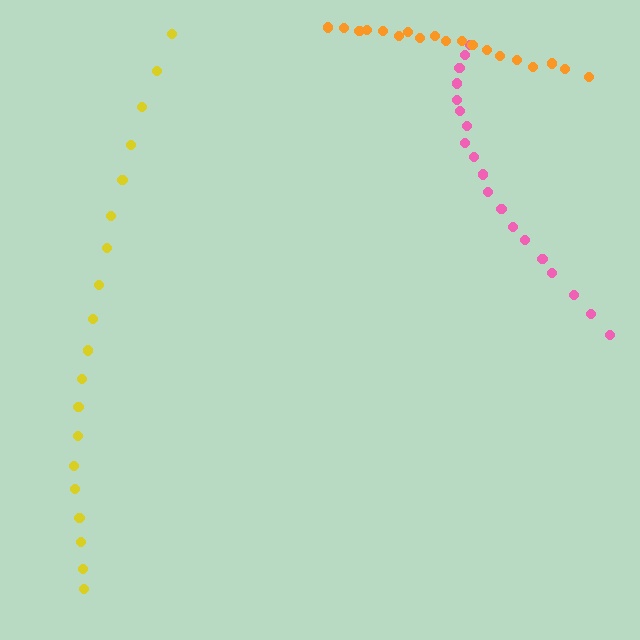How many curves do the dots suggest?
There are 3 distinct paths.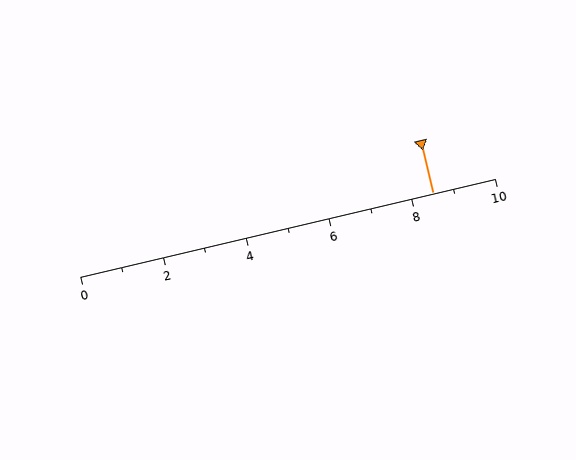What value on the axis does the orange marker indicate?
The marker indicates approximately 8.5.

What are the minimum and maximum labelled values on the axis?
The axis runs from 0 to 10.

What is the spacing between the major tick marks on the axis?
The major ticks are spaced 2 apart.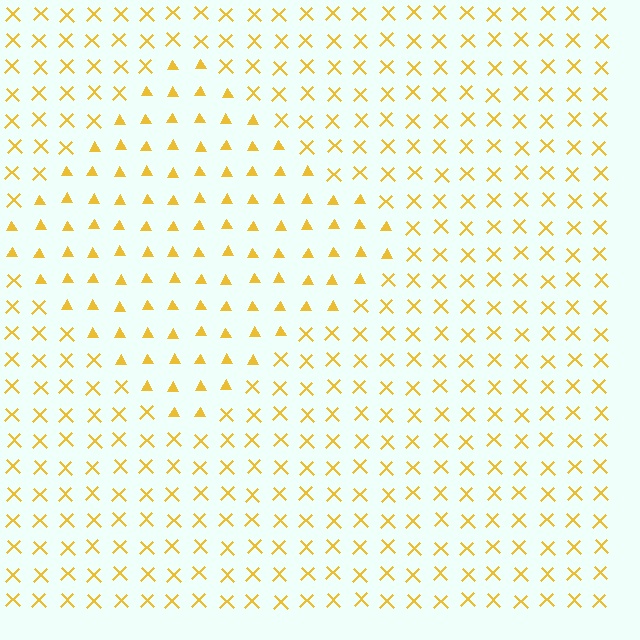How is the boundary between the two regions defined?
The boundary is defined by a change in element shape: triangles inside vs. X marks outside. All elements share the same color and spacing.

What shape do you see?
I see a diamond.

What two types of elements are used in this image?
The image uses triangles inside the diamond region and X marks outside it.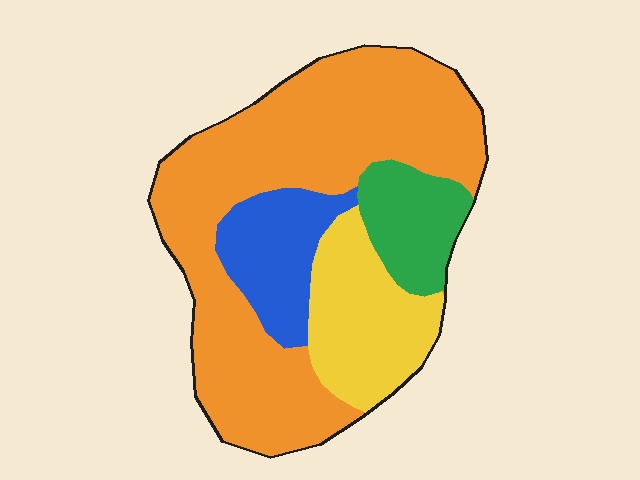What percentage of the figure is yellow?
Yellow takes up between a sixth and a third of the figure.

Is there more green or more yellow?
Yellow.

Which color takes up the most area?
Orange, at roughly 60%.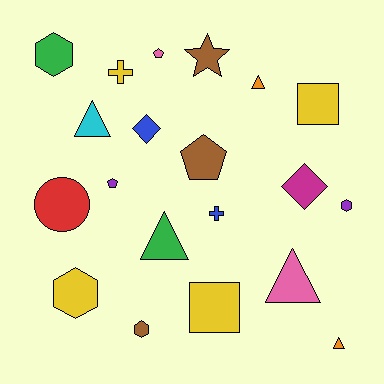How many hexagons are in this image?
There are 4 hexagons.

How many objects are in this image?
There are 20 objects.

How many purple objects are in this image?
There are 2 purple objects.